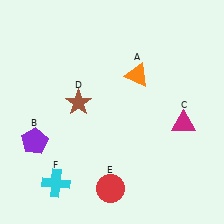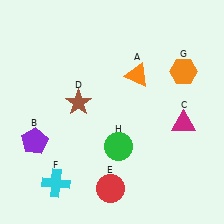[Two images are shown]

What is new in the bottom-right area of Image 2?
A green circle (H) was added in the bottom-right area of Image 2.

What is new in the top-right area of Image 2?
An orange hexagon (G) was added in the top-right area of Image 2.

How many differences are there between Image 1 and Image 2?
There are 2 differences between the two images.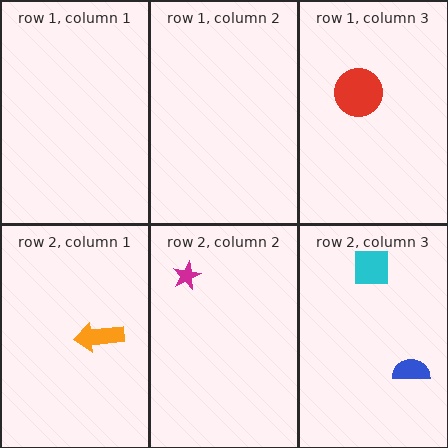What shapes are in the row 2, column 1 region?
The orange arrow.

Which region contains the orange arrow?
The row 2, column 1 region.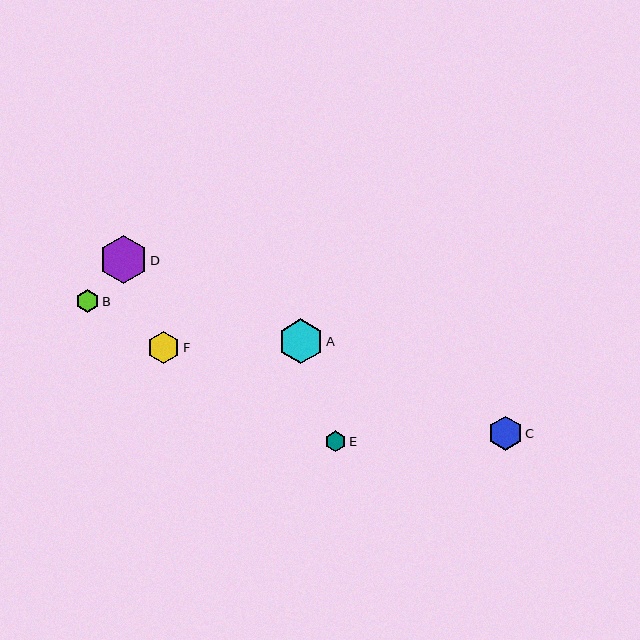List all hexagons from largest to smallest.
From largest to smallest: D, A, C, F, B, E.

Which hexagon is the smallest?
Hexagon E is the smallest with a size of approximately 21 pixels.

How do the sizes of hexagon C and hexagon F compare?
Hexagon C and hexagon F are approximately the same size.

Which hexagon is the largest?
Hexagon D is the largest with a size of approximately 48 pixels.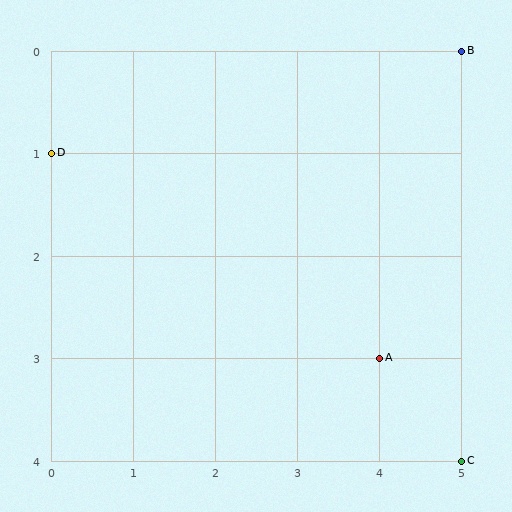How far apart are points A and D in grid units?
Points A and D are 4 columns and 2 rows apart (about 4.5 grid units diagonally).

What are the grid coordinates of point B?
Point B is at grid coordinates (5, 0).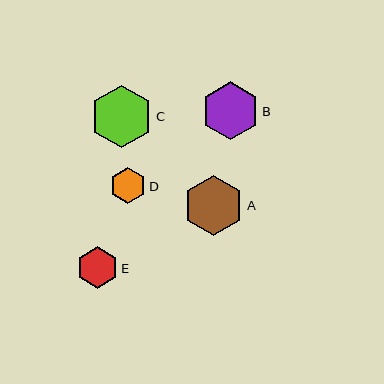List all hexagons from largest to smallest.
From largest to smallest: C, A, B, E, D.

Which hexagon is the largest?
Hexagon C is the largest with a size of approximately 63 pixels.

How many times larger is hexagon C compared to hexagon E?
Hexagon C is approximately 1.5 times the size of hexagon E.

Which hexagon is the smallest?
Hexagon D is the smallest with a size of approximately 36 pixels.